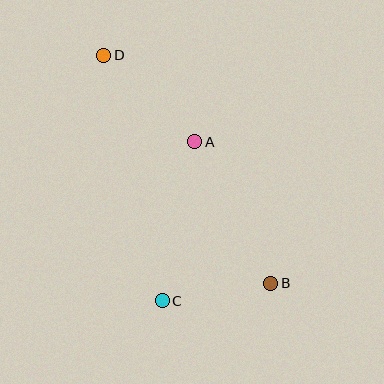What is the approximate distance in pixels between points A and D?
The distance between A and D is approximately 125 pixels.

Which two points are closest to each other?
Points B and C are closest to each other.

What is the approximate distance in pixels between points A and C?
The distance between A and C is approximately 163 pixels.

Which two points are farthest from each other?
Points B and D are farthest from each other.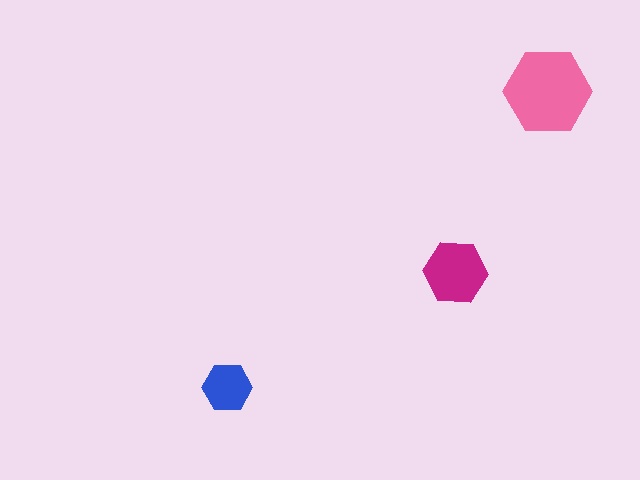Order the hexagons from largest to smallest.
the pink one, the magenta one, the blue one.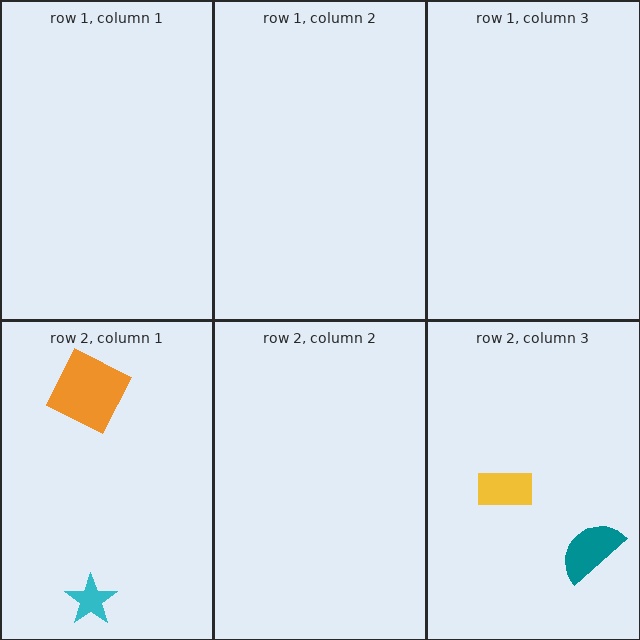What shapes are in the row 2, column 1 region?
The cyan star, the orange square.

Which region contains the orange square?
The row 2, column 1 region.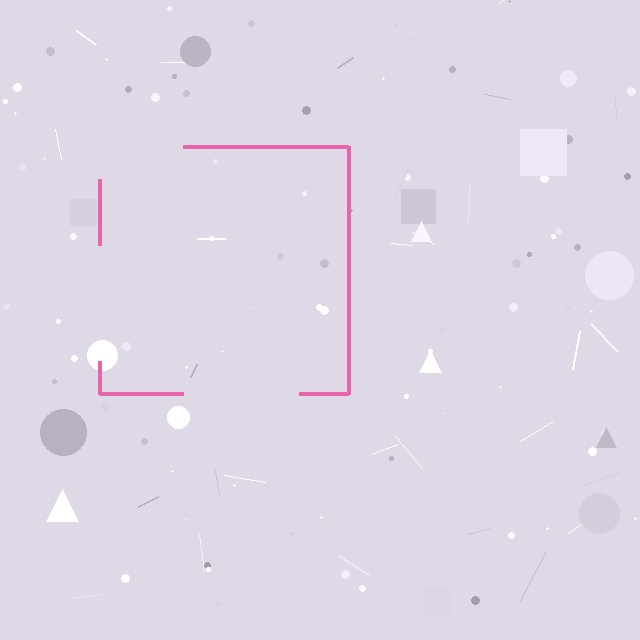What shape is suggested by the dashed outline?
The dashed outline suggests a square.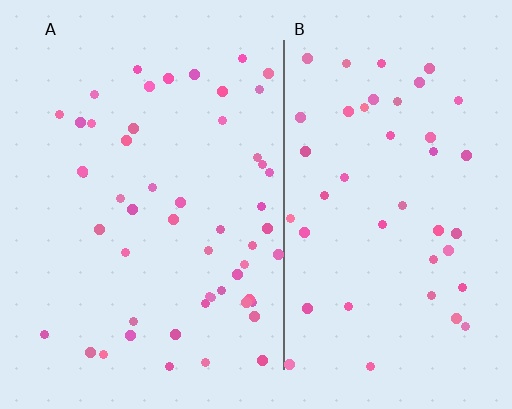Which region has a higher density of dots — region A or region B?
A (the left).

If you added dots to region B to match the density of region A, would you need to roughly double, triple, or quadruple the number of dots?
Approximately double.